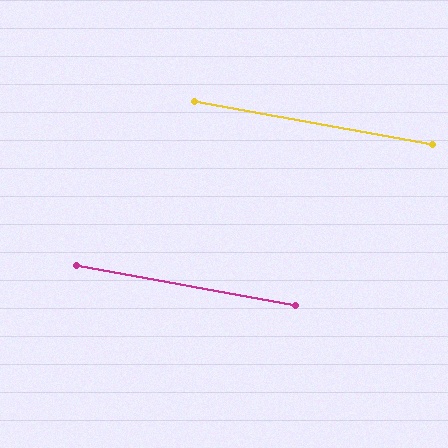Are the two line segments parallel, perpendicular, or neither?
Parallel — their directions differ by only 0.3°.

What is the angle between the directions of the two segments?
Approximately 0 degrees.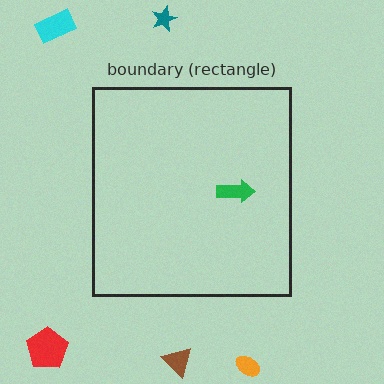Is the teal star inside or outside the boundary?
Outside.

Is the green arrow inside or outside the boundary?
Inside.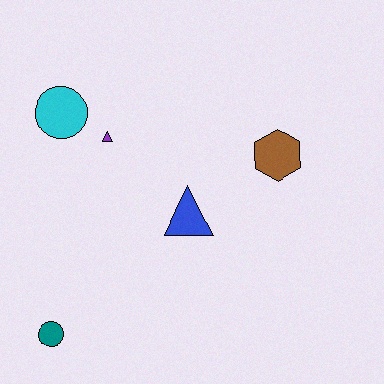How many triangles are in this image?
There are 2 triangles.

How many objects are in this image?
There are 5 objects.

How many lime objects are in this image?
There are no lime objects.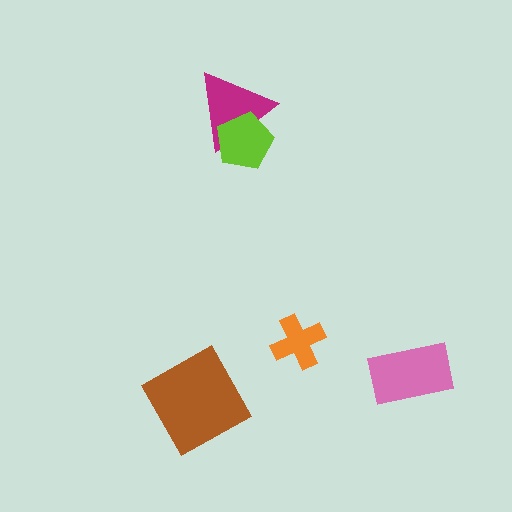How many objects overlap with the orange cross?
0 objects overlap with the orange cross.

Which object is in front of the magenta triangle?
The lime pentagon is in front of the magenta triangle.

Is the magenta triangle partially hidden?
Yes, it is partially covered by another shape.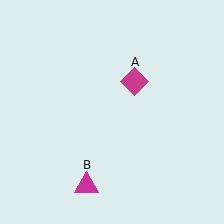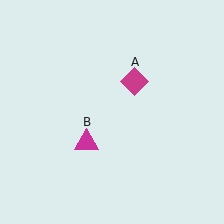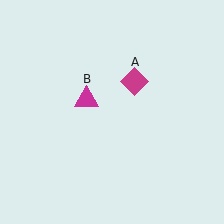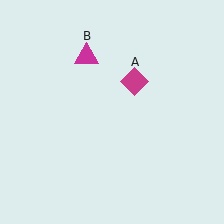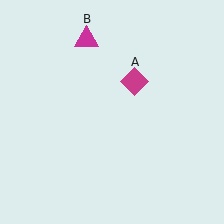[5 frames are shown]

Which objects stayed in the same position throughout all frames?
Magenta diamond (object A) remained stationary.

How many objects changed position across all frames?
1 object changed position: magenta triangle (object B).